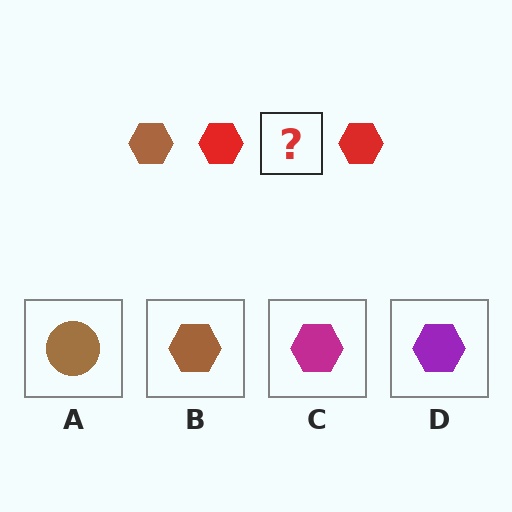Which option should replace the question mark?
Option B.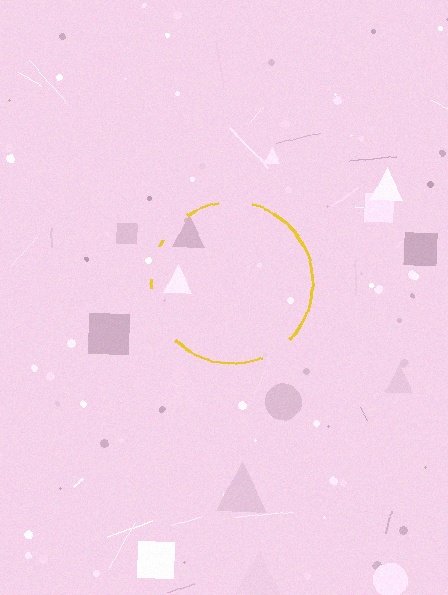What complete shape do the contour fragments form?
The contour fragments form a circle.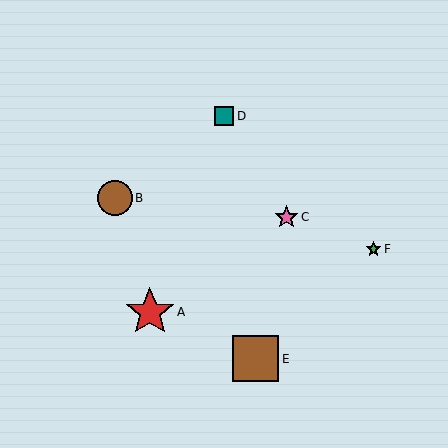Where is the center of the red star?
The center of the red star is at (150, 312).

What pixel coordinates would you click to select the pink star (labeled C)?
Click at (286, 217) to select the pink star C.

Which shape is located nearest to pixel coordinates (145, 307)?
The red star (labeled A) at (150, 312) is nearest to that location.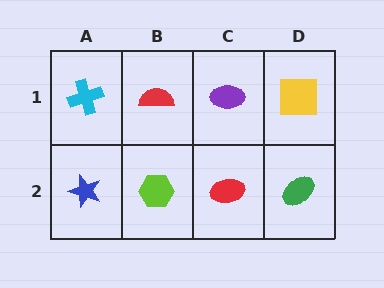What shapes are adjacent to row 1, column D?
A green ellipse (row 2, column D), a purple ellipse (row 1, column C).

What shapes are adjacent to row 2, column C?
A purple ellipse (row 1, column C), a lime hexagon (row 2, column B), a green ellipse (row 2, column D).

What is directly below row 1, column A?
A blue star.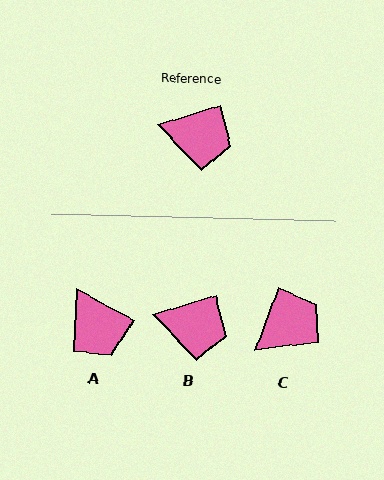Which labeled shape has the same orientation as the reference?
B.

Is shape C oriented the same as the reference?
No, it is off by about 52 degrees.